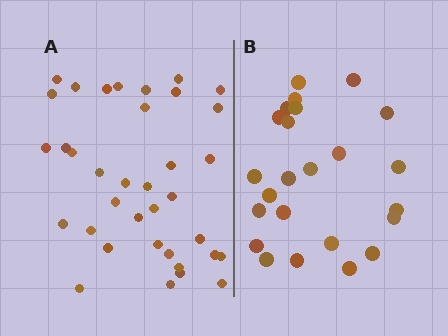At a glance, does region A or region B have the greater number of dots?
Region A (the left region) has more dots.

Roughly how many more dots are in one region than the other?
Region A has roughly 12 or so more dots than region B.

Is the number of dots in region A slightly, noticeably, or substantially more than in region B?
Region A has substantially more. The ratio is roughly 1.5 to 1.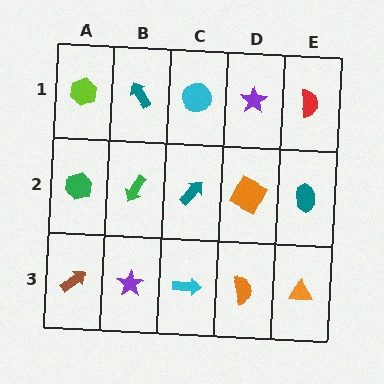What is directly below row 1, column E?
A teal ellipse.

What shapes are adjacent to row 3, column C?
A teal arrow (row 2, column C), a purple star (row 3, column B), an orange semicircle (row 3, column D).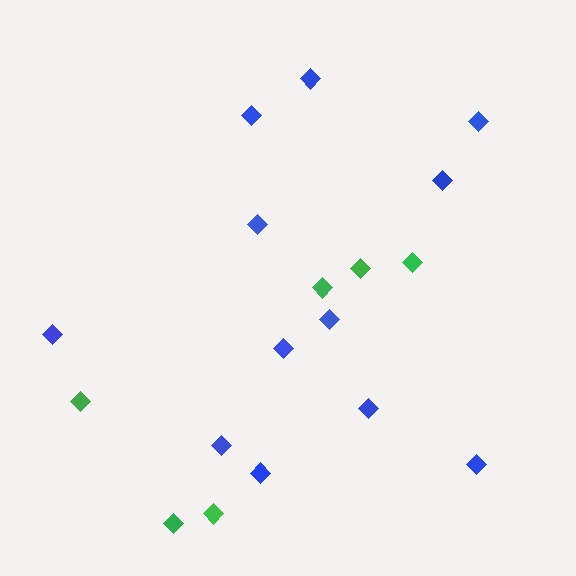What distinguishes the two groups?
There are 2 groups: one group of blue diamonds (12) and one group of green diamonds (6).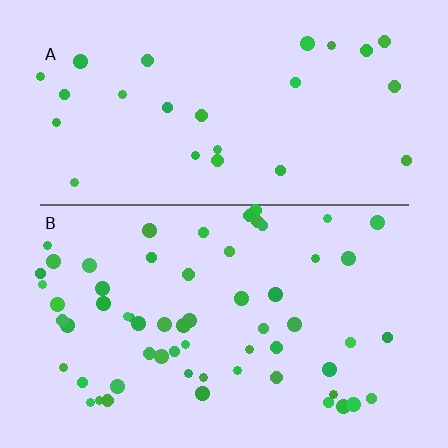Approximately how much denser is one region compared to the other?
Approximately 2.3× — region B over region A.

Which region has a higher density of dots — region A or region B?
B (the bottom).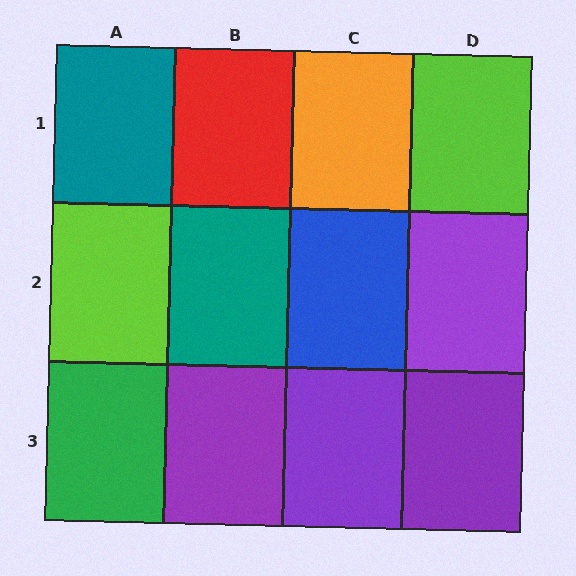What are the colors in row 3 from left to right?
Green, purple, purple, purple.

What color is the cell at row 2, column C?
Blue.